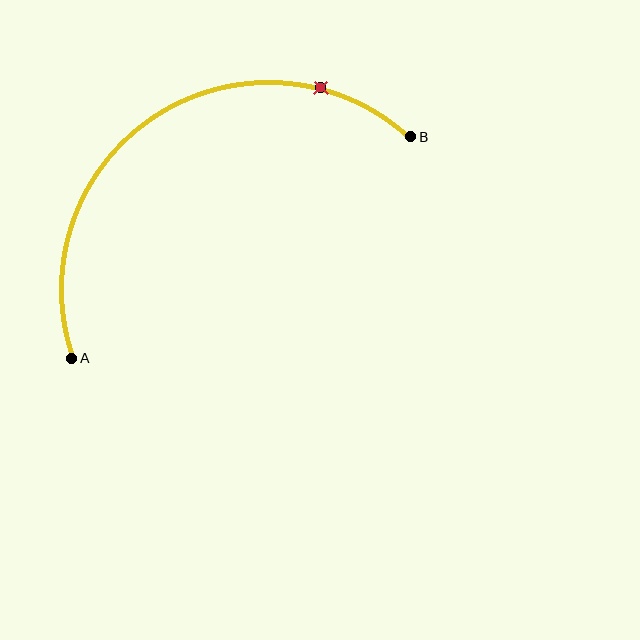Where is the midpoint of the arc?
The arc midpoint is the point on the curve farthest from the straight line joining A and B. It sits above that line.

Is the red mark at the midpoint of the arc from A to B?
No. The red mark lies on the arc but is closer to endpoint B. The arc midpoint would be at the point on the curve equidistant along the arc from both A and B.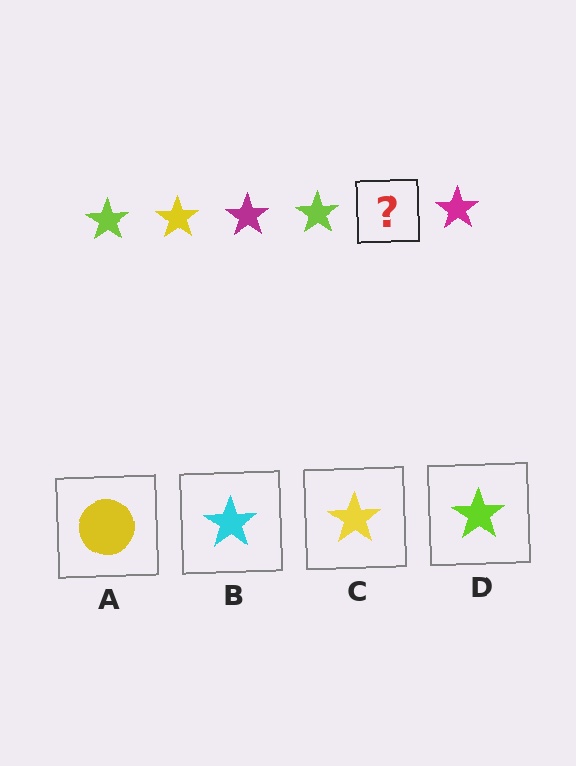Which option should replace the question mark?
Option C.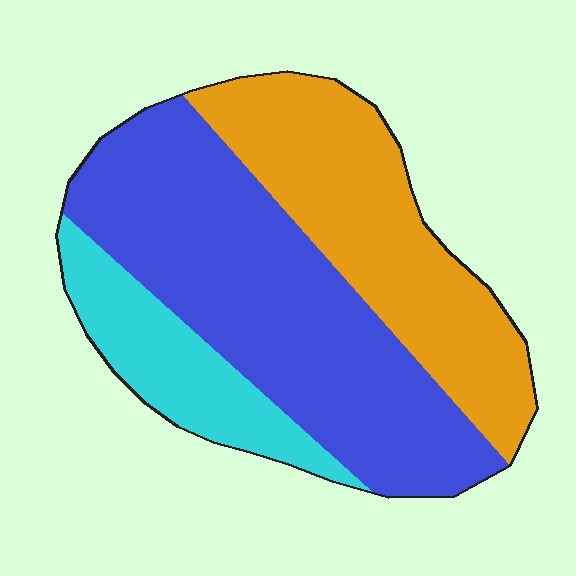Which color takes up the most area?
Blue, at roughly 50%.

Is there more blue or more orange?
Blue.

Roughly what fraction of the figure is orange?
Orange takes up between a quarter and a half of the figure.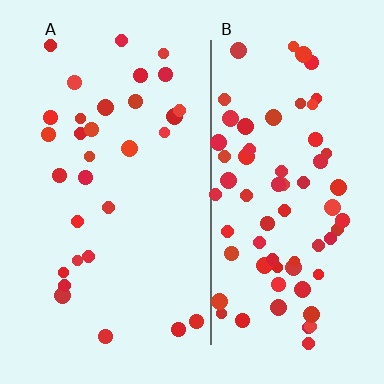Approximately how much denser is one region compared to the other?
Approximately 2.2× — region B over region A.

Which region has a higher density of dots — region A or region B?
B (the right).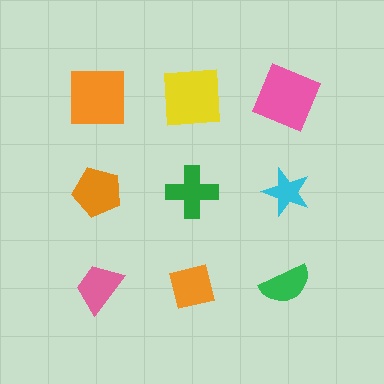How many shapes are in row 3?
3 shapes.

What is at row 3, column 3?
A green semicircle.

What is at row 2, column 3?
A cyan star.